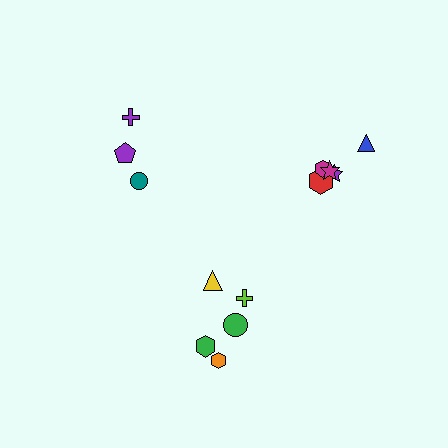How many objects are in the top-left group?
There are 3 objects.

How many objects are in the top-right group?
There are 6 objects.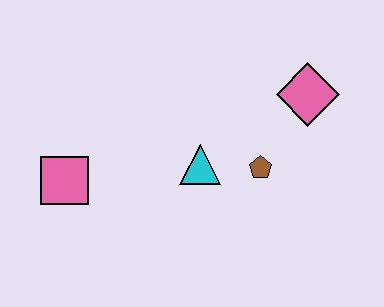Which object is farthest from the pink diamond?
The pink square is farthest from the pink diamond.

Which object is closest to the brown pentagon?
The cyan triangle is closest to the brown pentagon.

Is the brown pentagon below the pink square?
No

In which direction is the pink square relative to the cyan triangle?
The pink square is to the left of the cyan triangle.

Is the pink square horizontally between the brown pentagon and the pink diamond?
No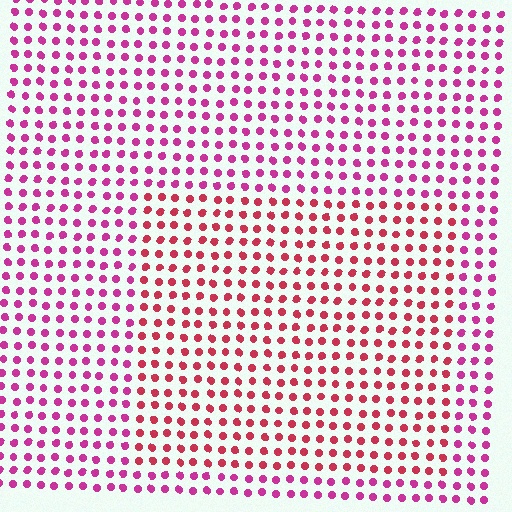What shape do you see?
I see a rectangle.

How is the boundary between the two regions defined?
The boundary is defined purely by a slight shift in hue (about 29 degrees). Spacing, size, and orientation are identical on both sides.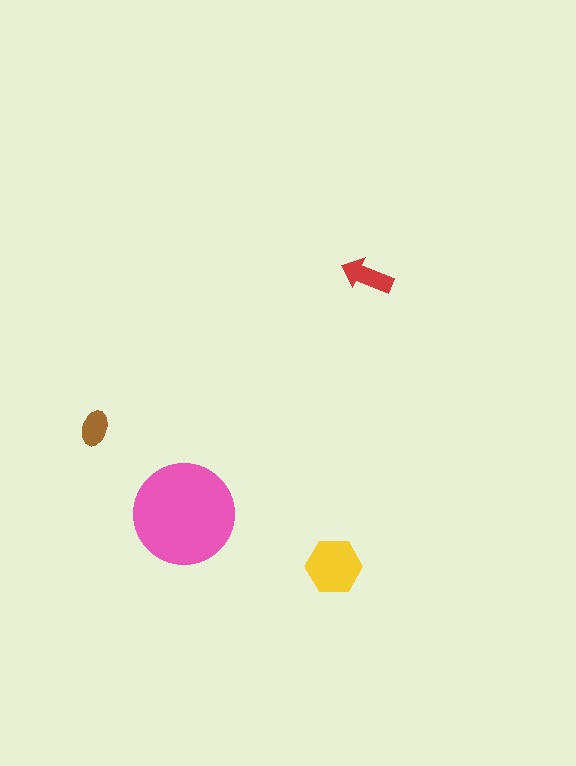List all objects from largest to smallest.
The pink circle, the yellow hexagon, the red arrow, the brown ellipse.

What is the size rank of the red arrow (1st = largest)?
3rd.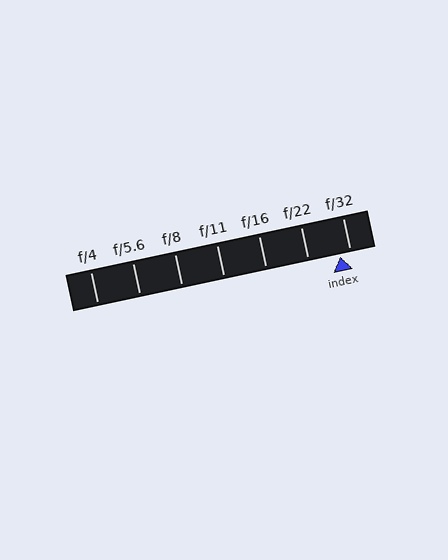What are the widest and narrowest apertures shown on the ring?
The widest aperture shown is f/4 and the narrowest is f/32.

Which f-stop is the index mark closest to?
The index mark is closest to f/32.